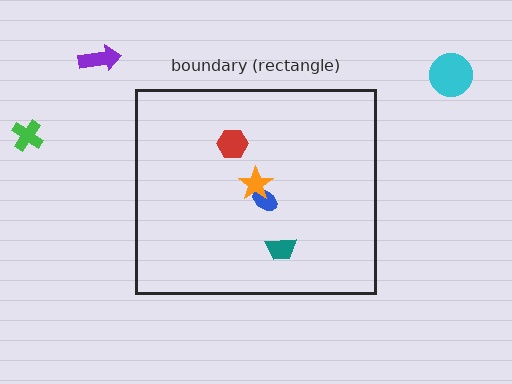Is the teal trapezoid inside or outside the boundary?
Inside.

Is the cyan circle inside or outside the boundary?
Outside.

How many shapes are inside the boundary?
4 inside, 3 outside.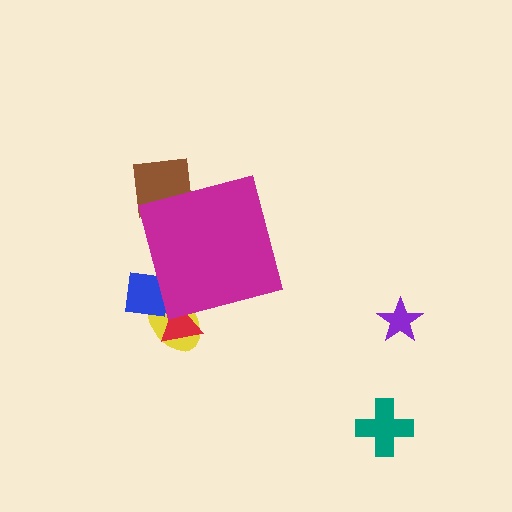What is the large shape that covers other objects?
A magenta square.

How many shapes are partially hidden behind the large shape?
4 shapes are partially hidden.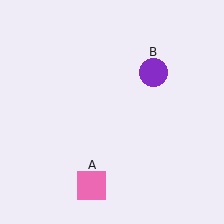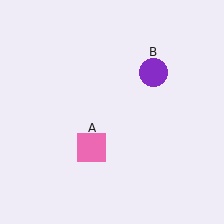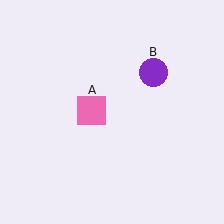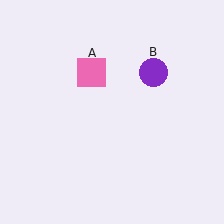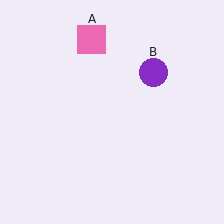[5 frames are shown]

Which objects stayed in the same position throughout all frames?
Purple circle (object B) remained stationary.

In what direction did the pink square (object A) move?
The pink square (object A) moved up.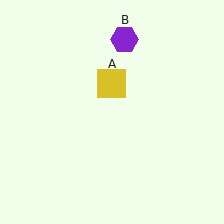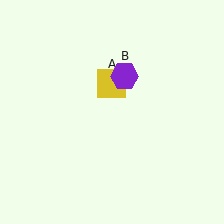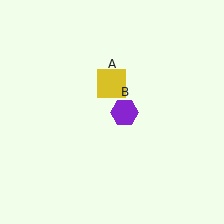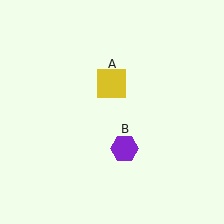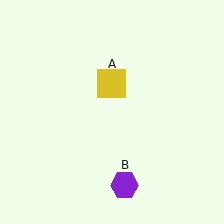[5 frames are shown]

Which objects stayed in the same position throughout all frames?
Yellow square (object A) remained stationary.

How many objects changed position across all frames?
1 object changed position: purple hexagon (object B).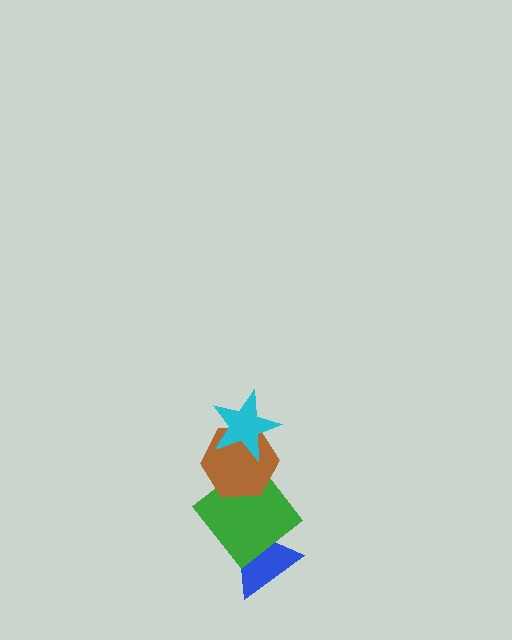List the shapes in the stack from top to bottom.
From top to bottom: the cyan star, the brown hexagon, the green diamond, the blue triangle.